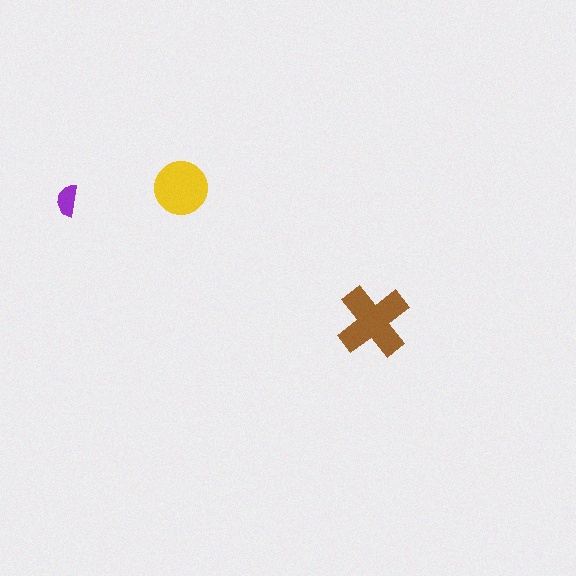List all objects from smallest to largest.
The purple semicircle, the yellow circle, the brown cross.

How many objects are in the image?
There are 3 objects in the image.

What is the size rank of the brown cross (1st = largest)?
1st.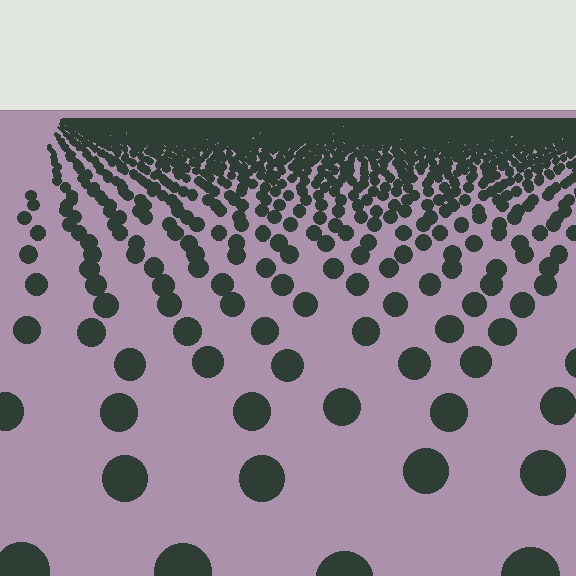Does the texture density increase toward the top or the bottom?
Density increases toward the top.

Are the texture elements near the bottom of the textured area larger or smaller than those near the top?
Larger. Near the bottom, elements are closer to the viewer and appear at a bigger on-screen size.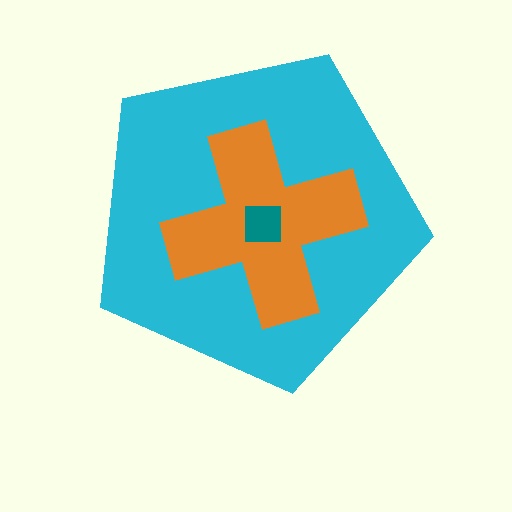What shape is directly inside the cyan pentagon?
The orange cross.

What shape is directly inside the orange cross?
The teal square.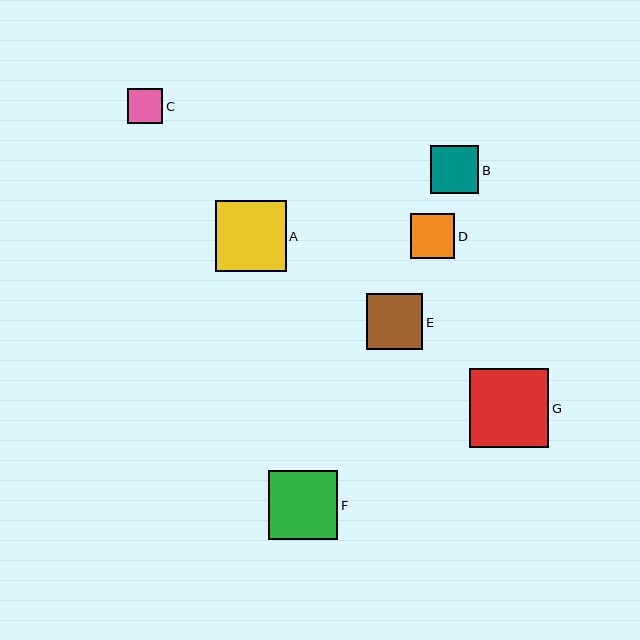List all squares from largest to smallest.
From largest to smallest: G, A, F, E, B, D, C.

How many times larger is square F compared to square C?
Square F is approximately 2.0 times the size of square C.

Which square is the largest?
Square G is the largest with a size of approximately 79 pixels.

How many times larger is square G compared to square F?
Square G is approximately 1.1 times the size of square F.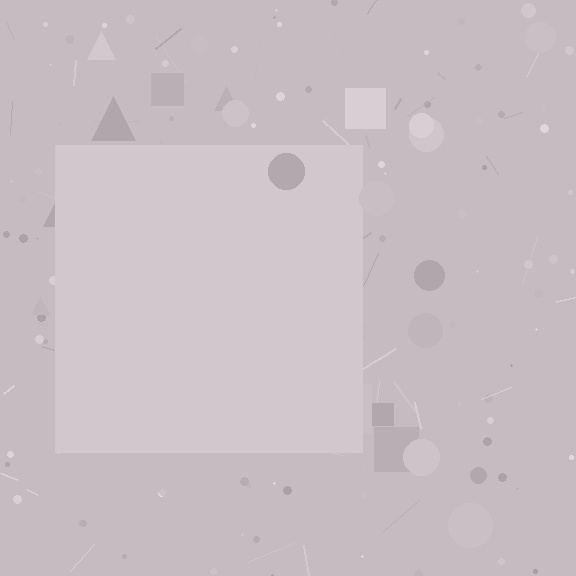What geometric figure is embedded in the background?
A square is embedded in the background.